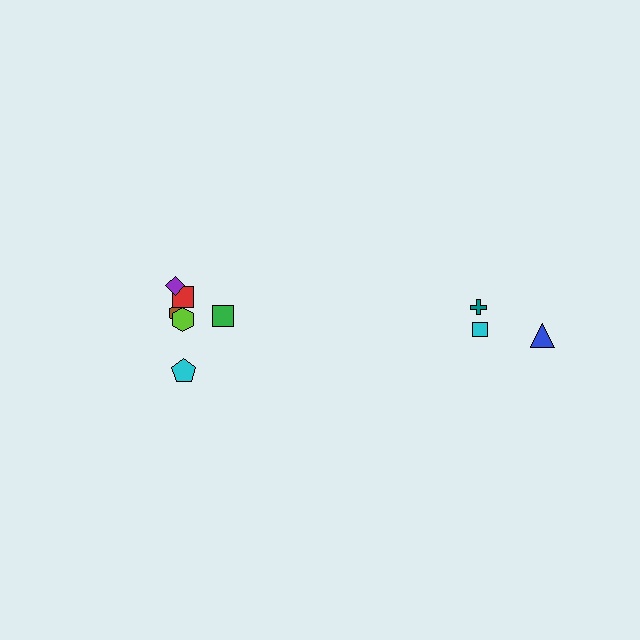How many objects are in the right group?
There are 3 objects.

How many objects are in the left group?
There are 6 objects.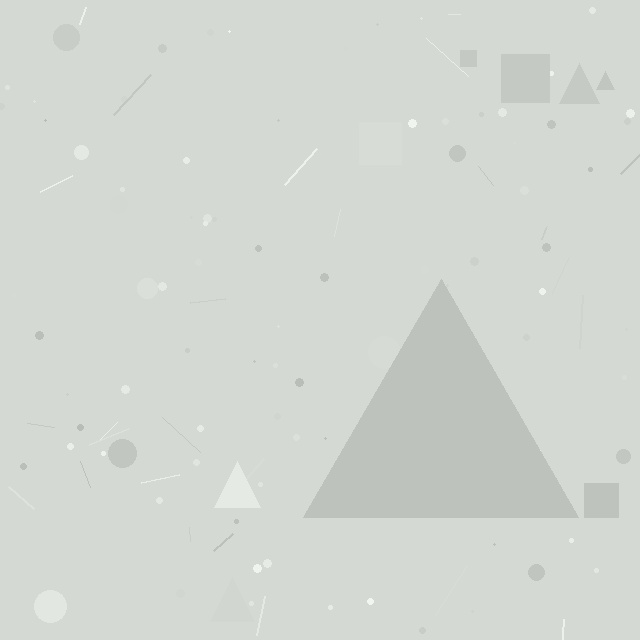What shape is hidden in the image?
A triangle is hidden in the image.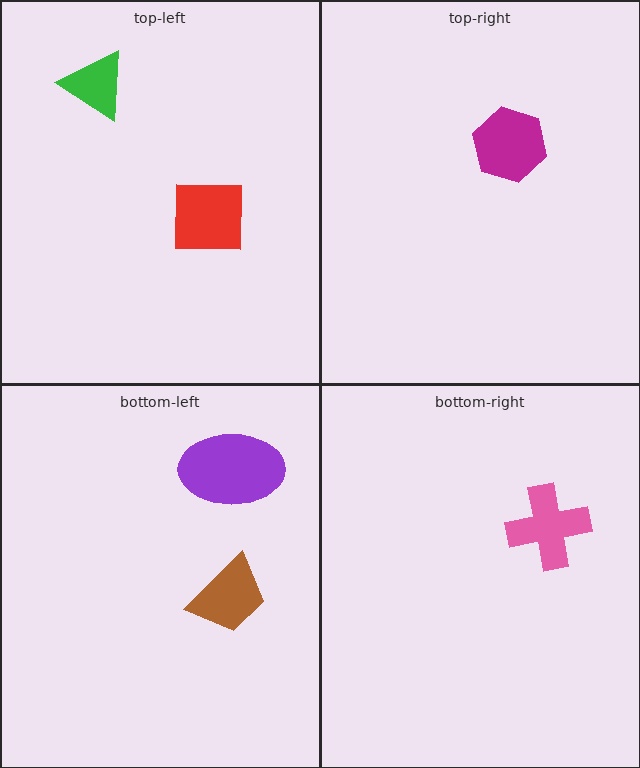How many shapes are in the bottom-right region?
1.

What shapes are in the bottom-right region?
The pink cross.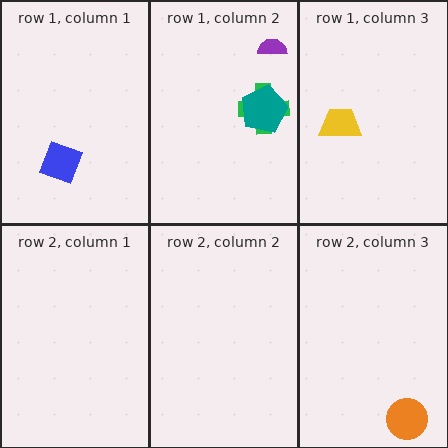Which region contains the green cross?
The row 1, column 2 region.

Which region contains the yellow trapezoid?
The row 1, column 3 region.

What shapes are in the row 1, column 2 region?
The green cross, the teal pentagon, the purple semicircle.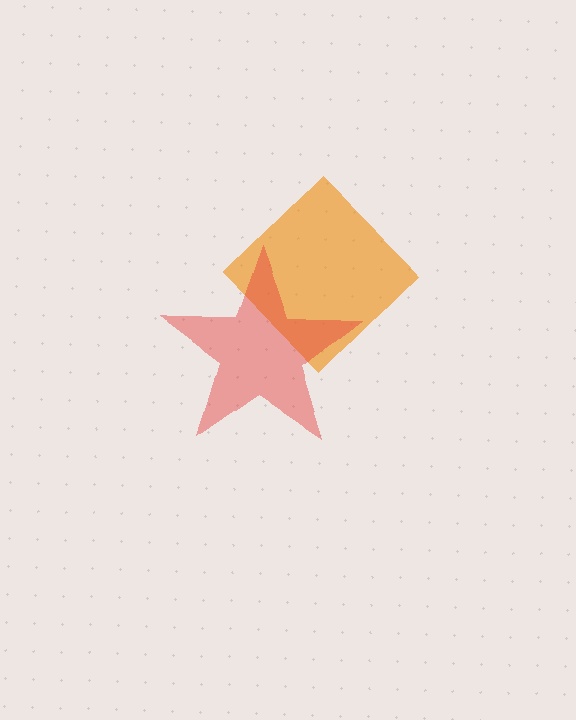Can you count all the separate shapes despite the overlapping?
Yes, there are 2 separate shapes.